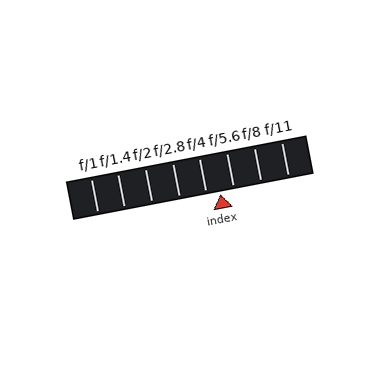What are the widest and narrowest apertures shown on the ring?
The widest aperture shown is f/1 and the narrowest is f/11.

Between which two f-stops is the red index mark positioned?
The index mark is between f/4 and f/5.6.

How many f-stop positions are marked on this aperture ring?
There are 8 f-stop positions marked.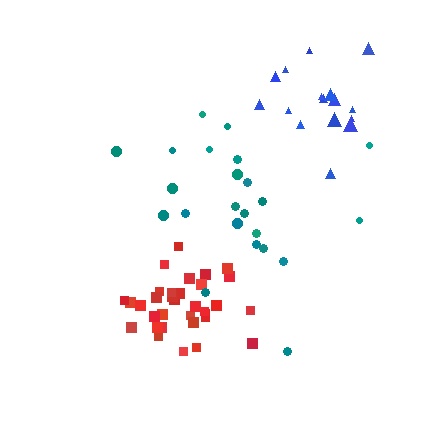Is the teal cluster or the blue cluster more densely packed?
Blue.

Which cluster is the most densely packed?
Red.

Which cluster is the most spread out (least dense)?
Teal.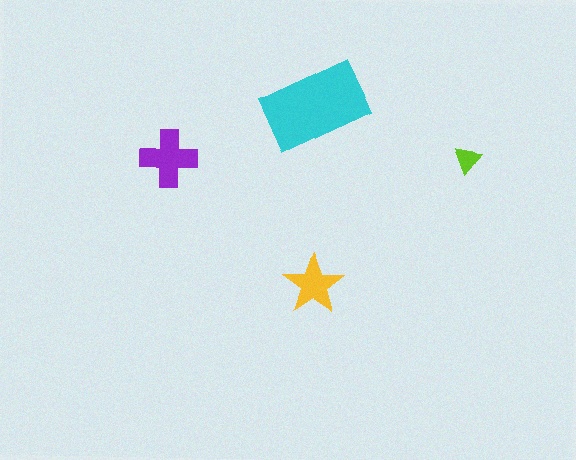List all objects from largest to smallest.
The cyan rectangle, the purple cross, the yellow star, the lime triangle.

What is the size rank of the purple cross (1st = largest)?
2nd.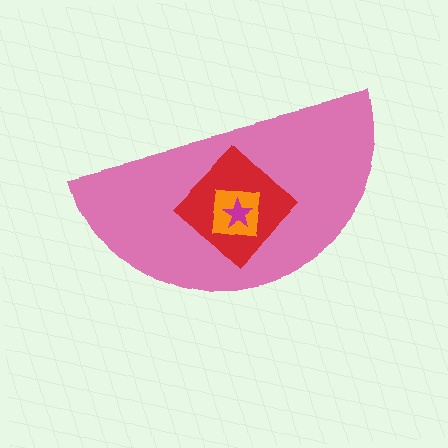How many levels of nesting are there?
4.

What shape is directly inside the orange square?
The magenta star.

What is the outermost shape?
The pink semicircle.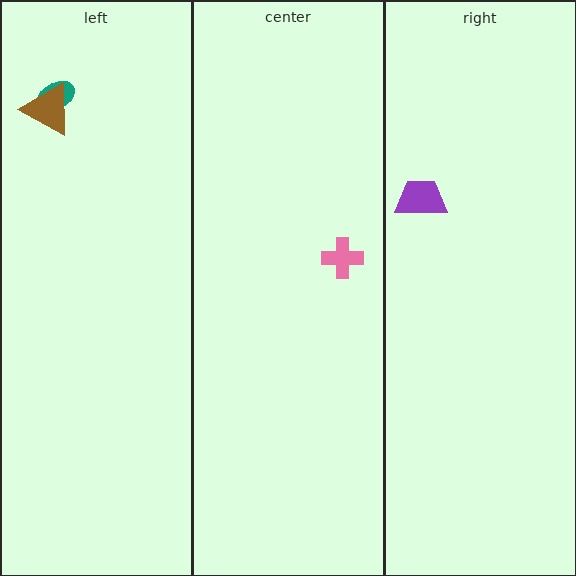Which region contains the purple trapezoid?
The right region.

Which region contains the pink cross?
The center region.